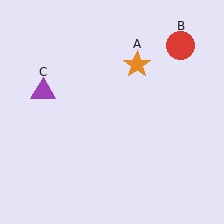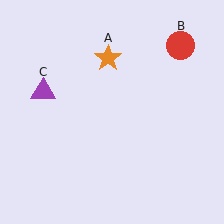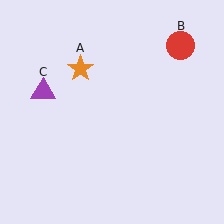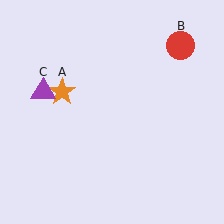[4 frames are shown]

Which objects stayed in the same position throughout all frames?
Red circle (object B) and purple triangle (object C) remained stationary.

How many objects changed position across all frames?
1 object changed position: orange star (object A).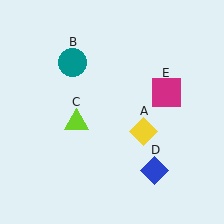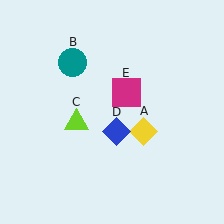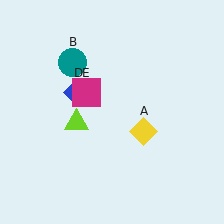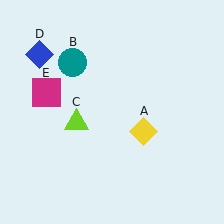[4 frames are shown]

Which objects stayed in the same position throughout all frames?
Yellow diamond (object A) and teal circle (object B) and lime triangle (object C) remained stationary.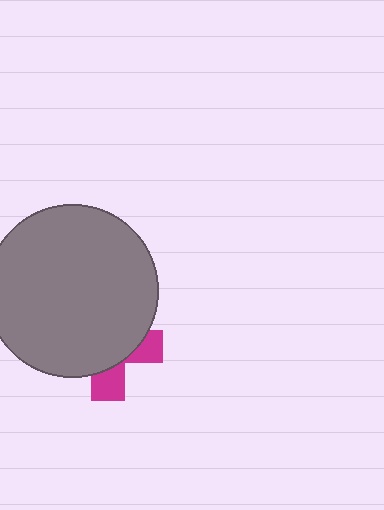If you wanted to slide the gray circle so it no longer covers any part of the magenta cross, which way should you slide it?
Slide it up — that is the most direct way to separate the two shapes.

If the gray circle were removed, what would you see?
You would see the complete magenta cross.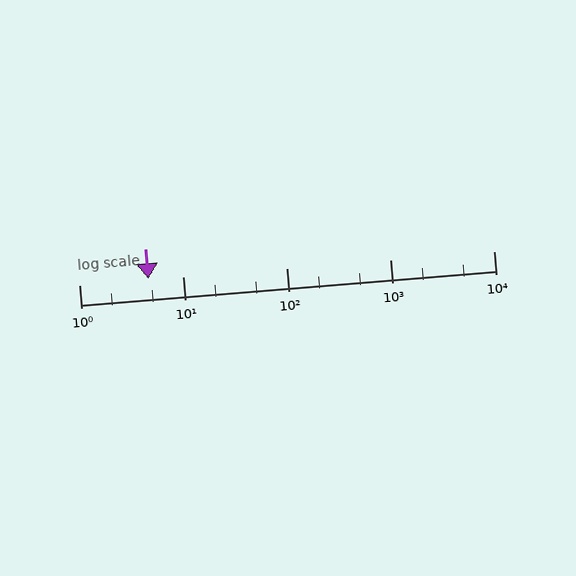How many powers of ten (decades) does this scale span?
The scale spans 4 decades, from 1 to 10000.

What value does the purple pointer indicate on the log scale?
The pointer indicates approximately 4.7.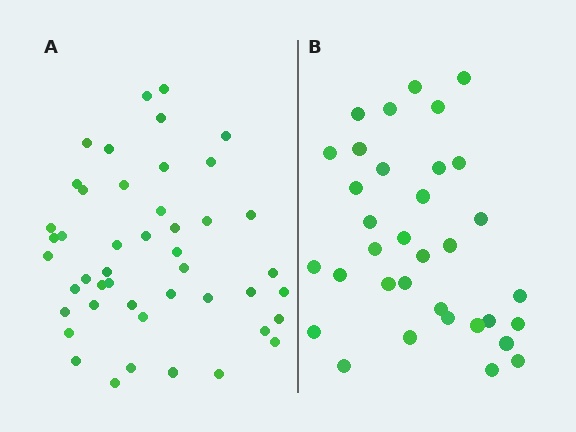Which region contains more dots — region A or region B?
Region A (the left region) has more dots.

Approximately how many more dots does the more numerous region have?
Region A has roughly 12 or so more dots than region B.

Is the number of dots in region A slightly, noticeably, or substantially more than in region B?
Region A has noticeably more, but not dramatically so. The ratio is roughly 1.4 to 1.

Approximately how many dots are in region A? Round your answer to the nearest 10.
About 50 dots. (The exact count is 46, which rounds to 50.)